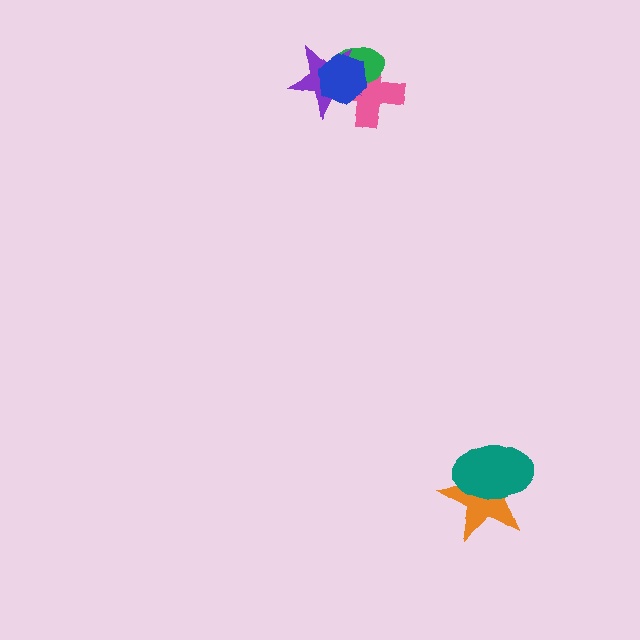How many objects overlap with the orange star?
1 object overlaps with the orange star.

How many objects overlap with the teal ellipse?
1 object overlaps with the teal ellipse.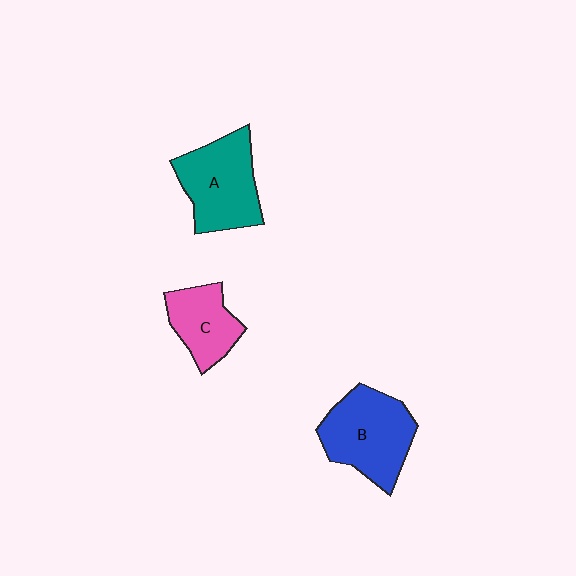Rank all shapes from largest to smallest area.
From largest to smallest: B (blue), A (teal), C (pink).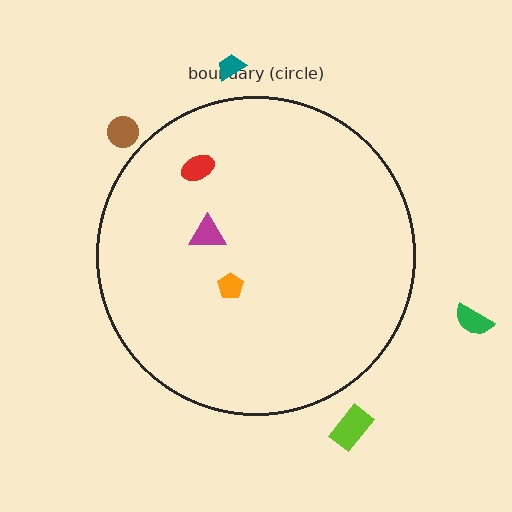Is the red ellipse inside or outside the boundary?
Inside.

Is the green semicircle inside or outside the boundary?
Outside.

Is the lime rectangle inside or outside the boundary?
Outside.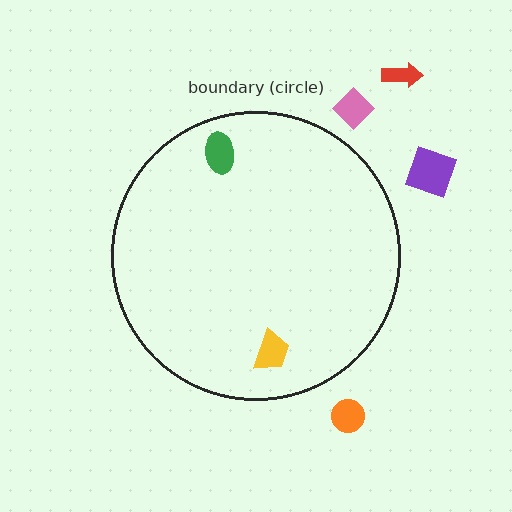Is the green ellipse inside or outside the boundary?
Inside.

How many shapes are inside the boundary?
2 inside, 4 outside.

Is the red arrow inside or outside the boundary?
Outside.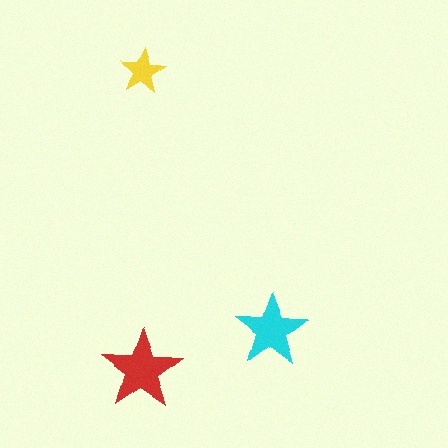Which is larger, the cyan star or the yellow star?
The cyan one.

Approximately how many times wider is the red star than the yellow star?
About 2 times wider.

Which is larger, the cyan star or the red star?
The red one.